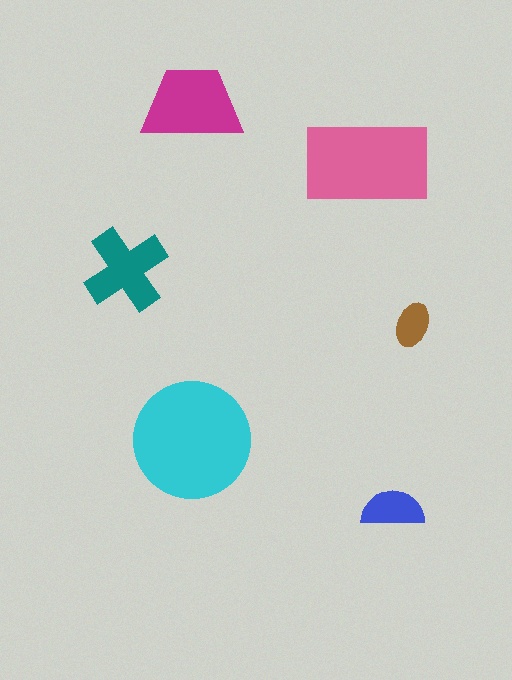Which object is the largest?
The cyan circle.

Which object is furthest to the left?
The teal cross is leftmost.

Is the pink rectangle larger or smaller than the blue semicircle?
Larger.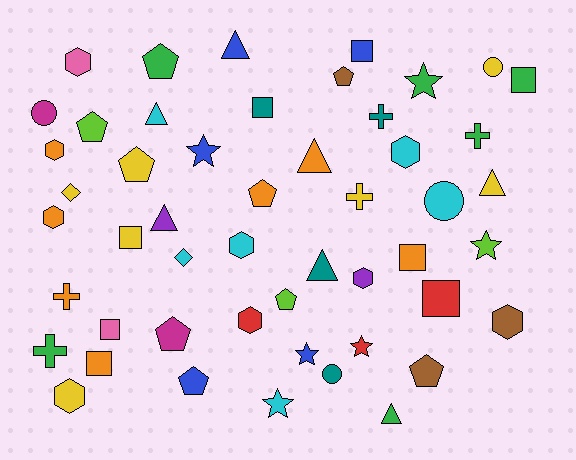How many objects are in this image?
There are 50 objects.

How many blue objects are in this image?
There are 5 blue objects.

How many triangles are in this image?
There are 7 triangles.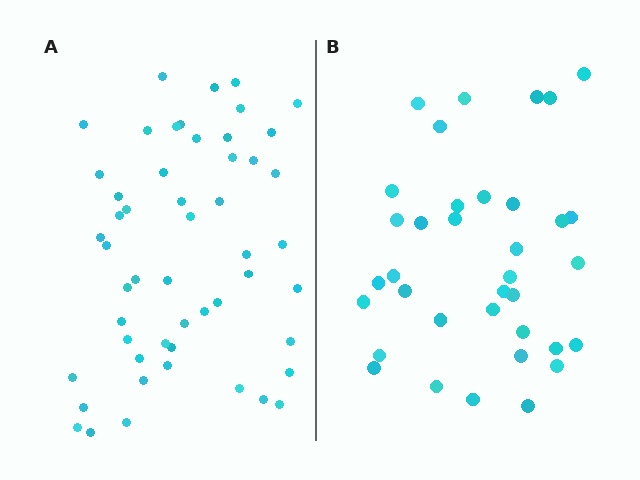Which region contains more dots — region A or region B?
Region A (the left region) has more dots.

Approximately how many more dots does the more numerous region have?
Region A has approximately 15 more dots than region B.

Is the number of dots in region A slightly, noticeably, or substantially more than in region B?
Region A has noticeably more, but not dramatically so. The ratio is roughly 1.4 to 1.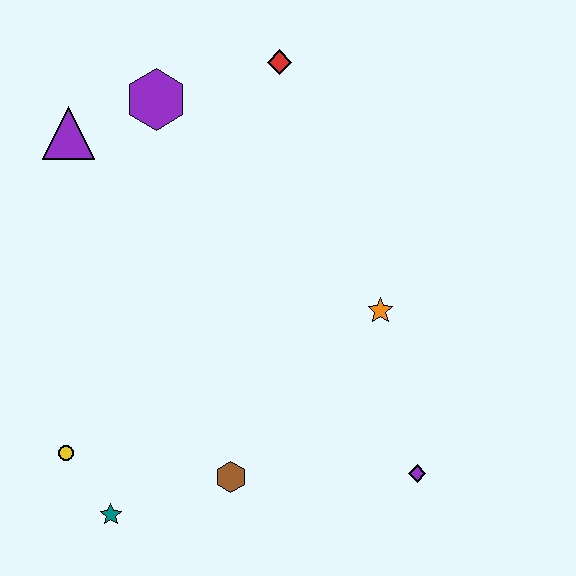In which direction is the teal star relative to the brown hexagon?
The teal star is to the left of the brown hexagon.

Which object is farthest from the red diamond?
The teal star is farthest from the red diamond.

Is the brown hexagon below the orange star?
Yes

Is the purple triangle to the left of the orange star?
Yes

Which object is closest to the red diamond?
The purple hexagon is closest to the red diamond.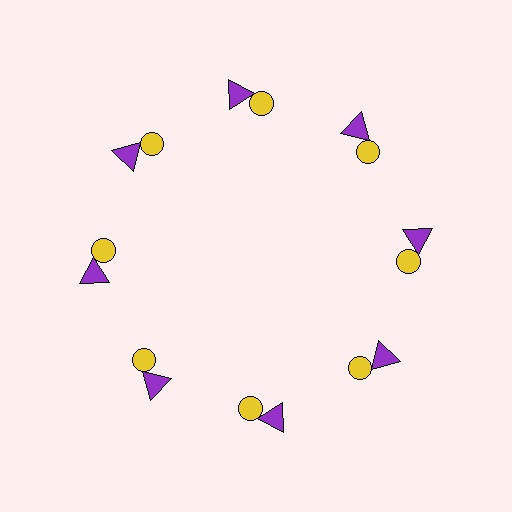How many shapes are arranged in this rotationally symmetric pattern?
There are 16 shapes, arranged in 8 groups of 2.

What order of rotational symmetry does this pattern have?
This pattern has 8-fold rotational symmetry.